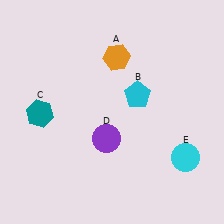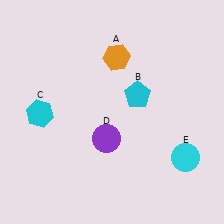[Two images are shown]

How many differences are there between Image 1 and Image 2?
There is 1 difference between the two images.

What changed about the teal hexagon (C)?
In Image 1, C is teal. In Image 2, it changed to cyan.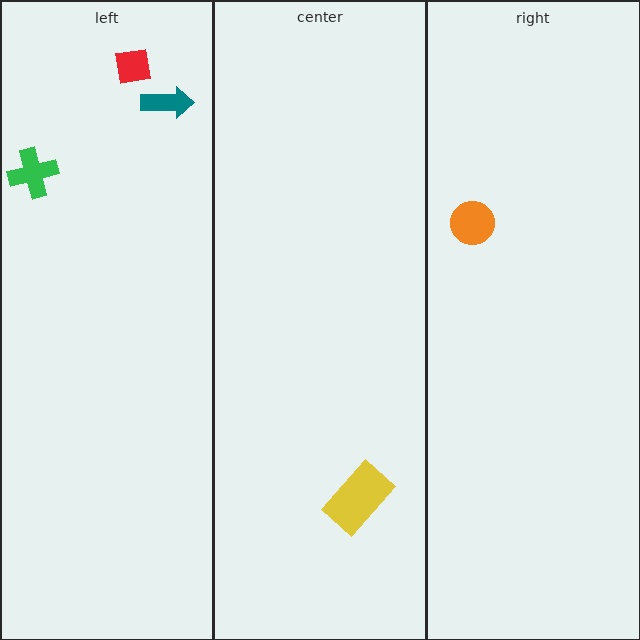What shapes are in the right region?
The orange circle.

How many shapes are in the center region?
1.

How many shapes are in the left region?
3.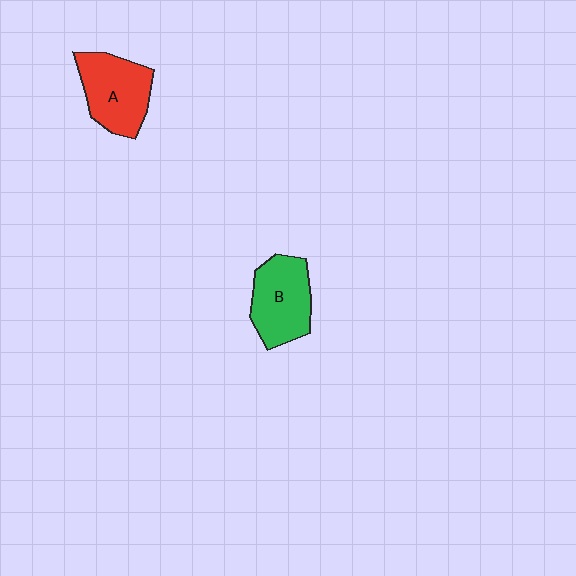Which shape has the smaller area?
Shape B (green).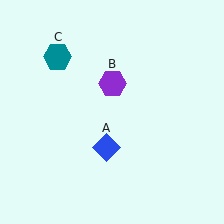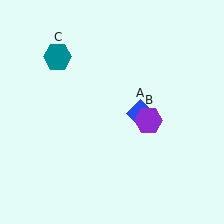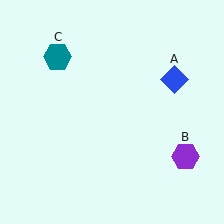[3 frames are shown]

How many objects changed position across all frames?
2 objects changed position: blue diamond (object A), purple hexagon (object B).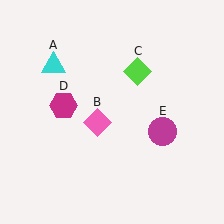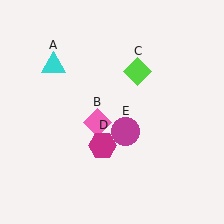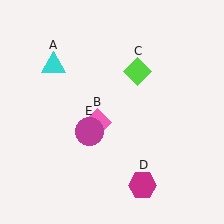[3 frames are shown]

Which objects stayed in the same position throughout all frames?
Cyan triangle (object A) and pink diamond (object B) and lime diamond (object C) remained stationary.